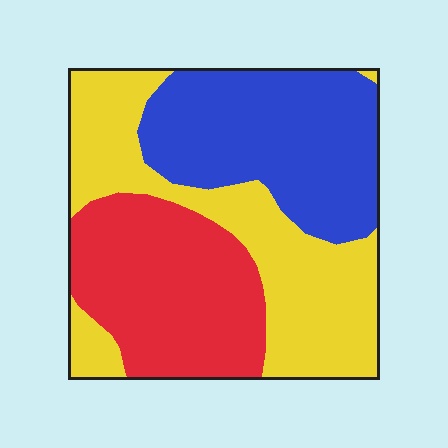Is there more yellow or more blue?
Yellow.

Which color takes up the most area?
Yellow, at roughly 35%.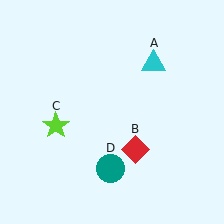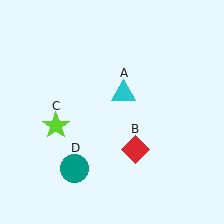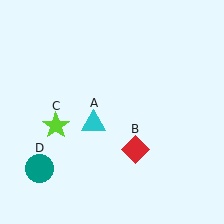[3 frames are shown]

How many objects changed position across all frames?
2 objects changed position: cyan triangle (object A), teal circle (object D).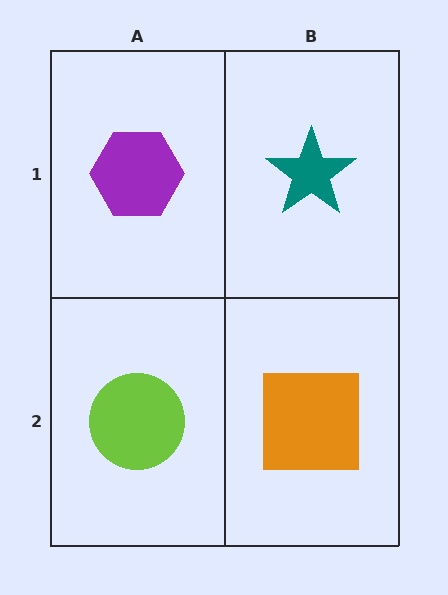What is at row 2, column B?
An orange square.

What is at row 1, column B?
A teal star.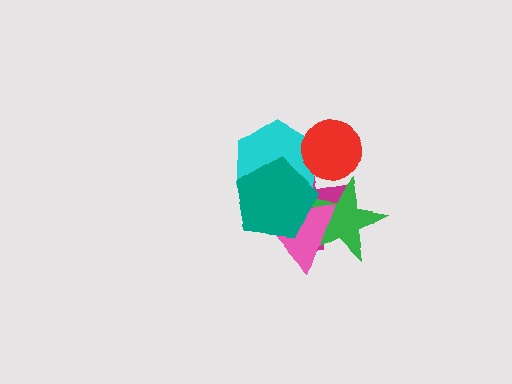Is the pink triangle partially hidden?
Yes, it is partially covered by another shape.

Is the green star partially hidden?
Yes, it is partially covered by another shape.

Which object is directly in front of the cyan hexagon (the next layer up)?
The pink triangle is directly in front of the cyan hexagon.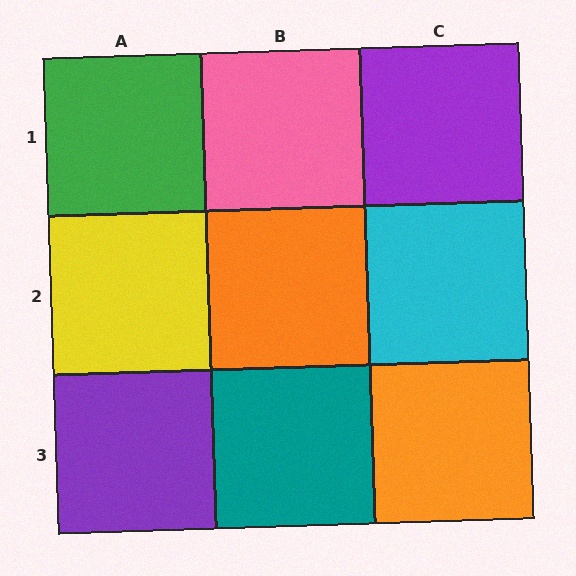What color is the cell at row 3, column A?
Purple.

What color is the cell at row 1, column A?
Green.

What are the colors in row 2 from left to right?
Yellow, orange, cyan.